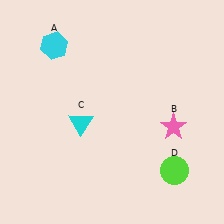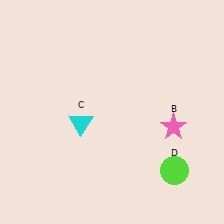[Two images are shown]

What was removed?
The cyan hexagon (A) was removed in Image 2.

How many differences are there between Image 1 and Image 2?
There is 1 difference between the two images.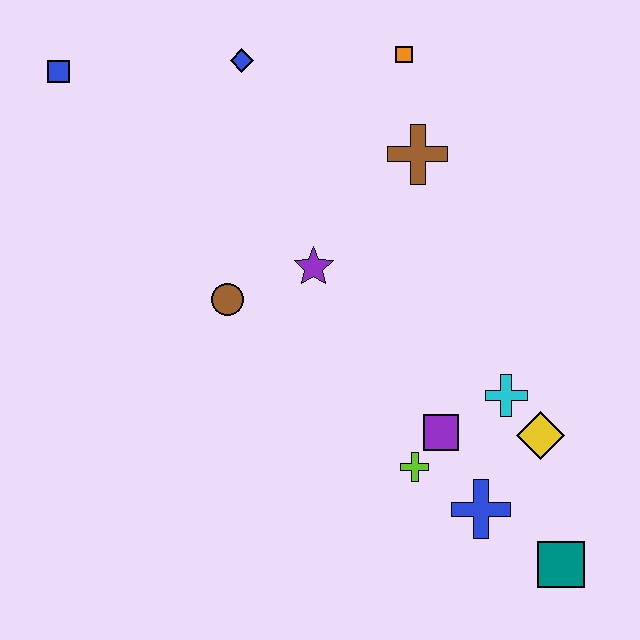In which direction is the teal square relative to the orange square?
The teal square is below the orange square.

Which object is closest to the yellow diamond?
The cyan cross is closest to the yellow diamond.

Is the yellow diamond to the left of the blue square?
No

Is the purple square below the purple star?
Yes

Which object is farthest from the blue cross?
The blue square is farthest from the blue cross.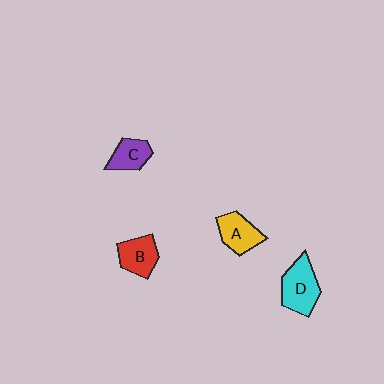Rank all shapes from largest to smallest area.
From largest to smallest: D (cyan), A (yellow), B (red), C (purple).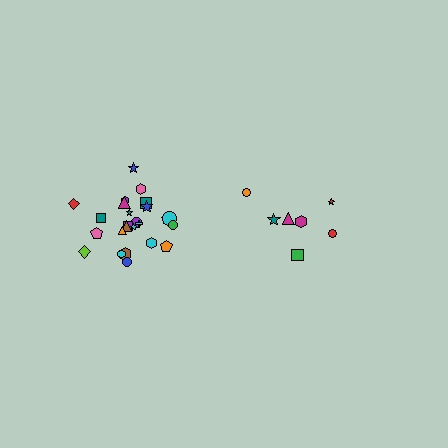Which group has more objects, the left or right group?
The left group.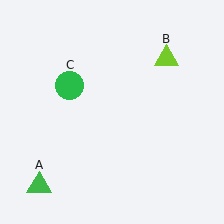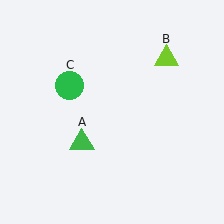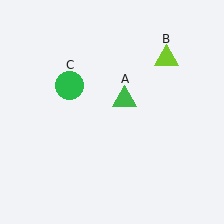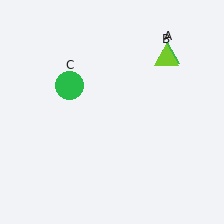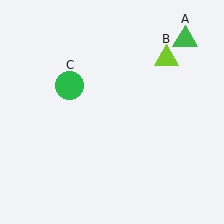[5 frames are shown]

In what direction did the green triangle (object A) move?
The green triangle (object A) moved up and to the right.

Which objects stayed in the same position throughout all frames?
Lime triangle (object B) and green circle (object C) remained stationary.